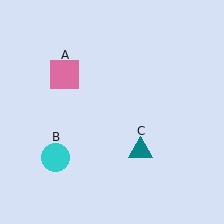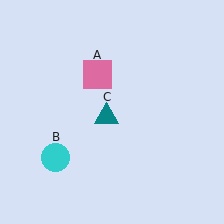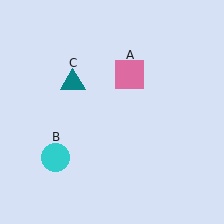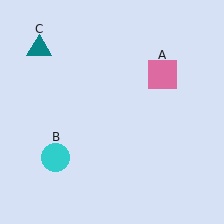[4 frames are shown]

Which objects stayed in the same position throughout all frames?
Cyan circle (object B) remained stationary.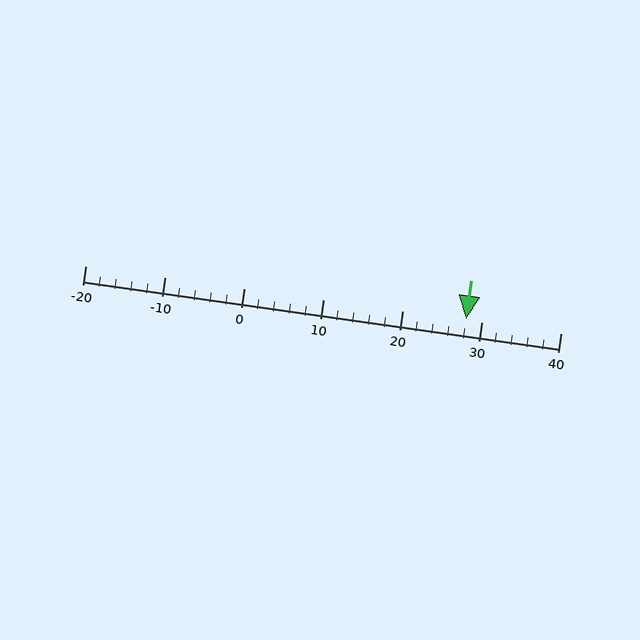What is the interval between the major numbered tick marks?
The major tick marks are spaced 10 units apart.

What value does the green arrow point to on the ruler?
The green arrow points to approximately 28.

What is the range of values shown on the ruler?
The ruler shows values from -20 to 40.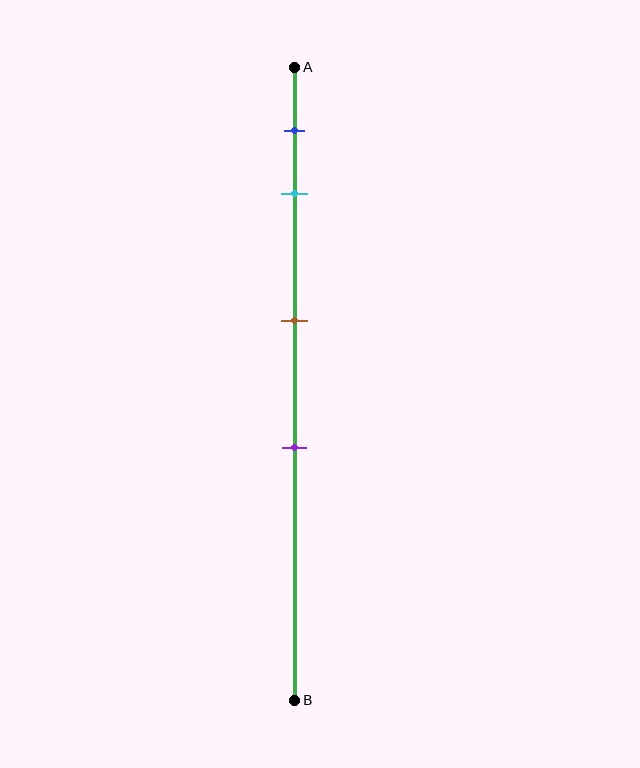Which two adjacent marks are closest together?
The blue and cyan marks are the closest adjacent pair.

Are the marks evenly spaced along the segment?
No, the marks are not evenly spaced.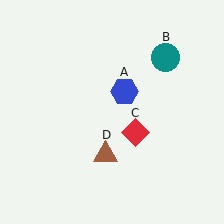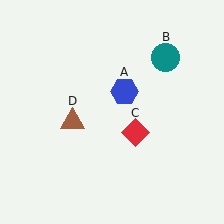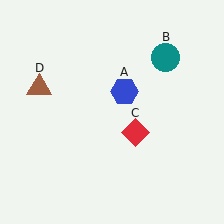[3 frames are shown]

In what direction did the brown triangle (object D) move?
The brown triangle (object D) moved up and to the left.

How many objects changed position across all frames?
1 object changed position: brown triangle (object D).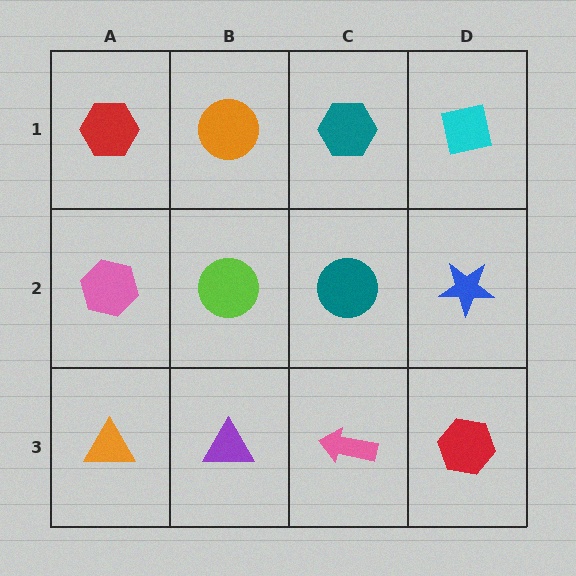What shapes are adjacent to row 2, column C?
A teal hexagon (row 1, column C), a pink arrow (row 3, column C), a lime circle (row 2, column B), a blue star (row 2, column D).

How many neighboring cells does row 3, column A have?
2.